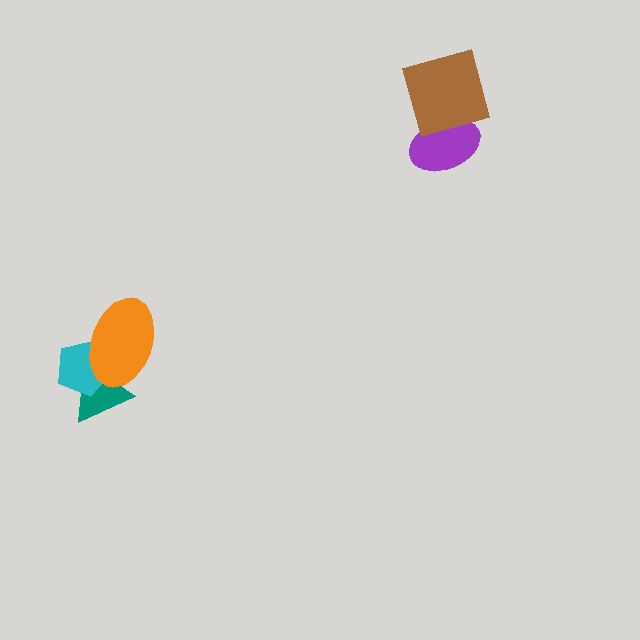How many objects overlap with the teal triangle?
2 objects overlap with the teal triangle.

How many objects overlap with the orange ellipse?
2 objects overlap with the orange ellipse.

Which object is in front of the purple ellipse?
The brown diamond is in front of the purple ellipse.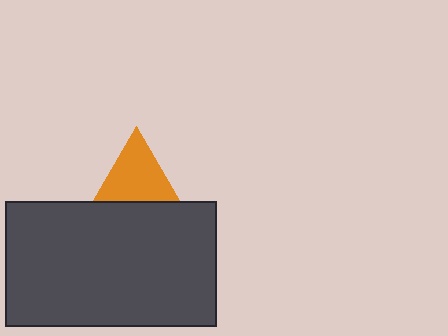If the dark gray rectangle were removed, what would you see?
You would see the complete orange triangle.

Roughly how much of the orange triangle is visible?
Most of it is visible (roughly 65%).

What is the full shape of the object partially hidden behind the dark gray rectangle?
The partially hidden object is an orange triangle.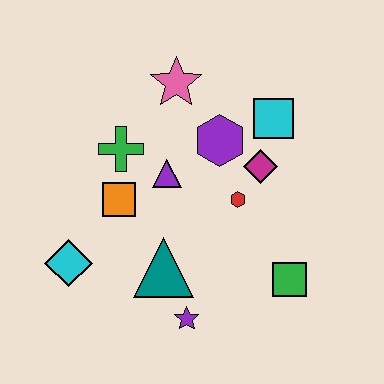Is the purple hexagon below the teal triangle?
No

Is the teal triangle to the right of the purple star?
No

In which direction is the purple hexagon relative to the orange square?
The purple hexagon is to the right of the orange square.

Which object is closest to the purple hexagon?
The magenta diamond is closest to the purple hexagon.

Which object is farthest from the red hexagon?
The cyan diamond is farthest from the red hexagon.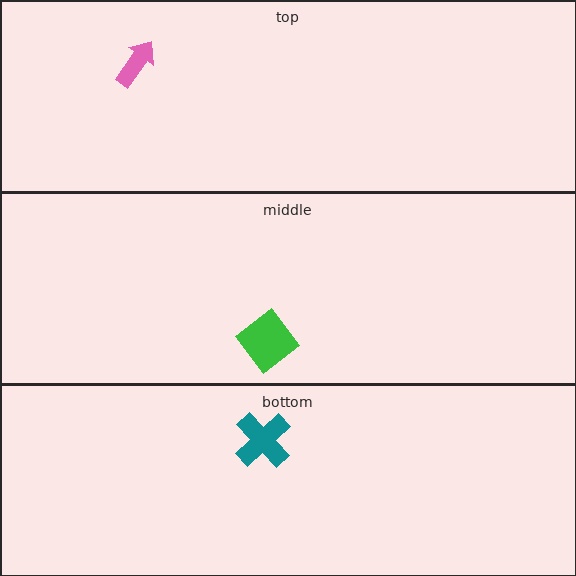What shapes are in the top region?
The pink arrow.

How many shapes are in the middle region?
1.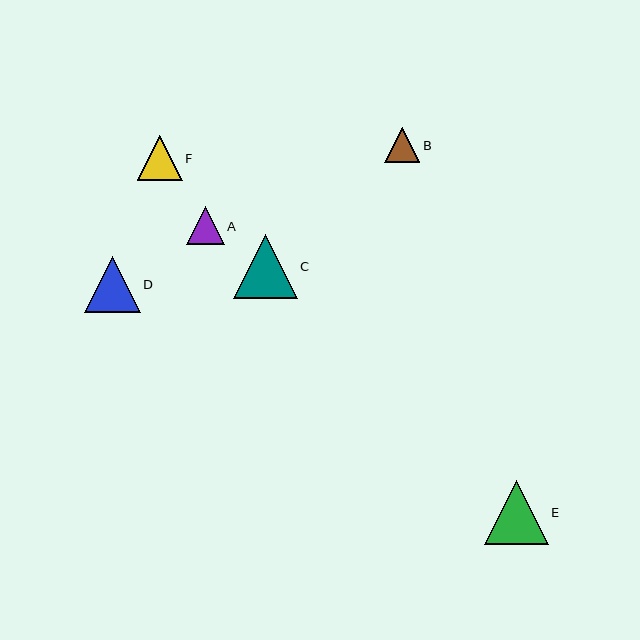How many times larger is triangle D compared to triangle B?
Triangle D is approximately 1.6 times the size of triangle B.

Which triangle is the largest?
Triangle E is the largest with a size of approximately 64 pixels.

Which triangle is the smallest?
Triangle B is the smallest with a size of approximately 35 pixels.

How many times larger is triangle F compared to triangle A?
Triangle F is approximately 1.2 times the size of triangle A.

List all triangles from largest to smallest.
From largest to smallest: E, C, D, F, A, B.